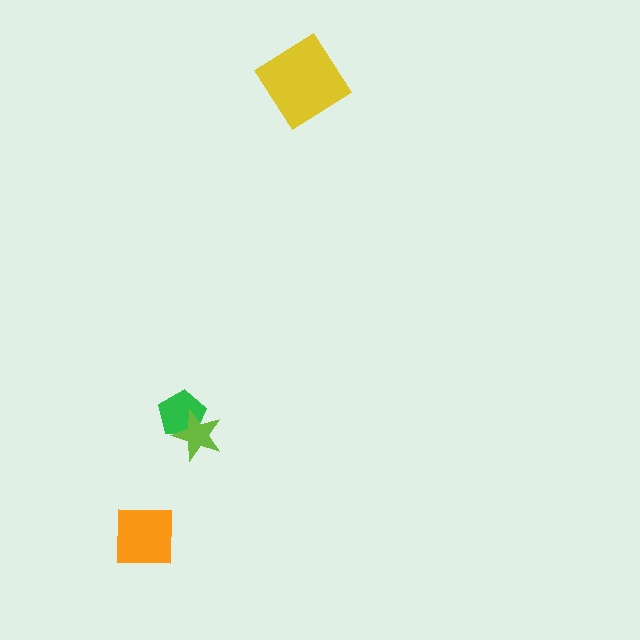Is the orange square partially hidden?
No, no other shape covers it.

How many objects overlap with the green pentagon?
1 object overlaps with the green pentagon.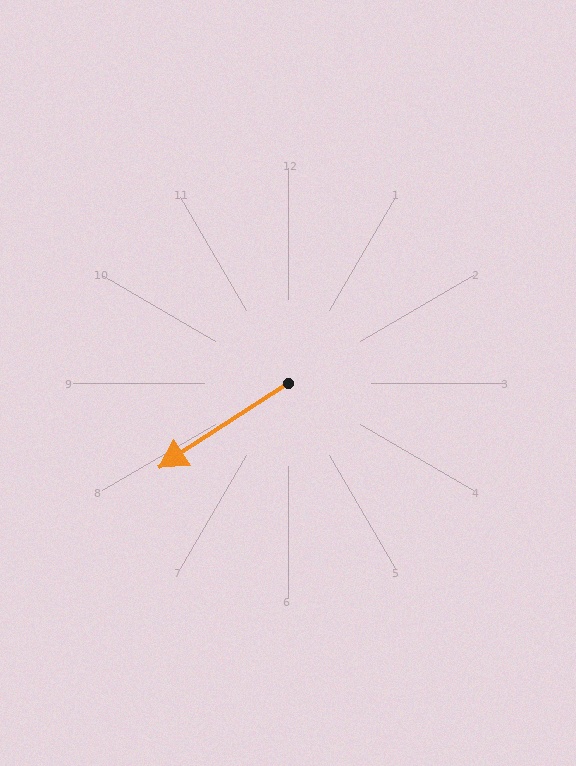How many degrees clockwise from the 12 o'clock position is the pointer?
Approximately 237 degrees.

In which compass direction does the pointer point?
Southwest.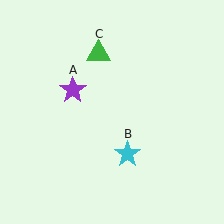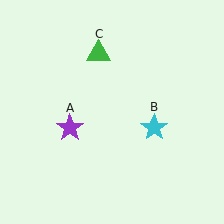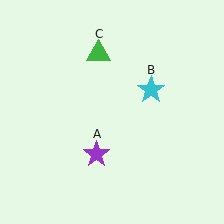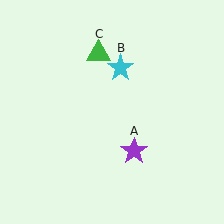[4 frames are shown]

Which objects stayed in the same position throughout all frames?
Green triangle (object C) remained stationary.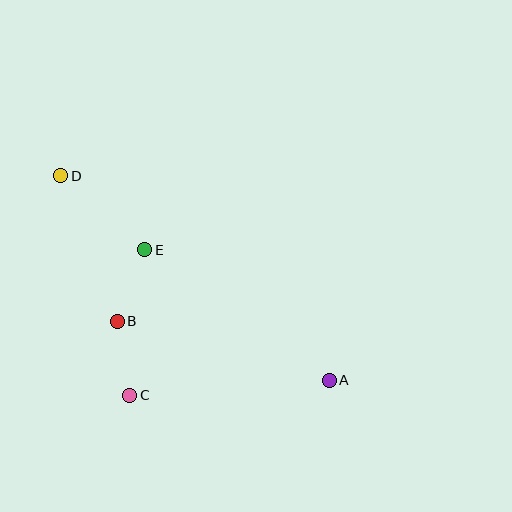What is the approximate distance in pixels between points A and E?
The distance between A and E is approximately 226 pixels.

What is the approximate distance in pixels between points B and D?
The distance between B and D is approximately 157 pixels.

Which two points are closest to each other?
Points B and C are closest to each other.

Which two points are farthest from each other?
Points A and D are farthest from each other.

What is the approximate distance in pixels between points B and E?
The distance between B and E is approximately 77 pixels.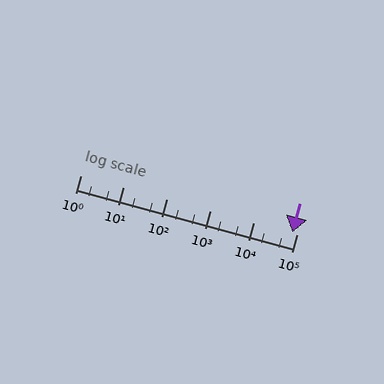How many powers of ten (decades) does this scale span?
The scale spans 5 decades, from 1 to 100000.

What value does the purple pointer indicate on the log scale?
The pointer indicates approximately 78000.